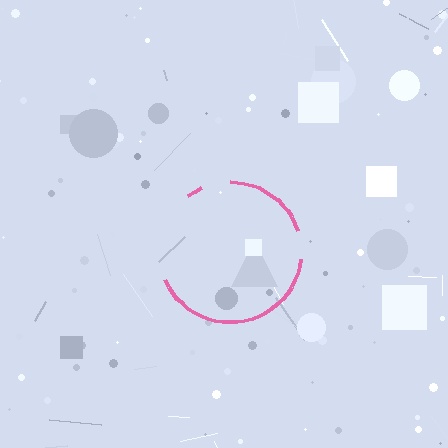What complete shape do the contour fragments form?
The contour fragments form a circle.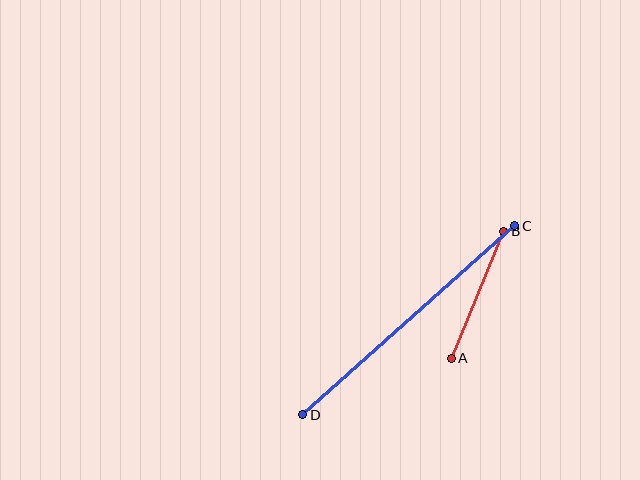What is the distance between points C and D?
The distance is approximately 284 pixels.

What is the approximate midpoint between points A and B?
The midpoint is at approximately (477, 295) pixels.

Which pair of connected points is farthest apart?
Points C and D are farthest apart.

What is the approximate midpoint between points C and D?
The midpoint is at approximately (409, 320) pixels.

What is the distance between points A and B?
The distance is approximately 138 pixels.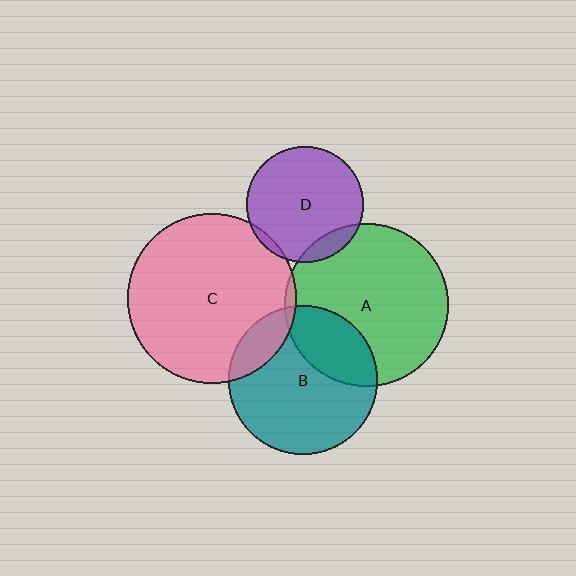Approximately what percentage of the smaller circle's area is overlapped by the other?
Approximately 15%.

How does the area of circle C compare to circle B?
Approximately 1.3 times.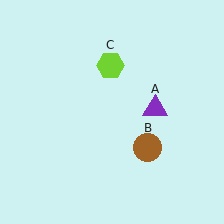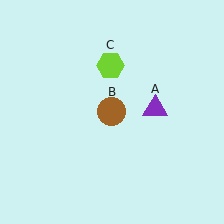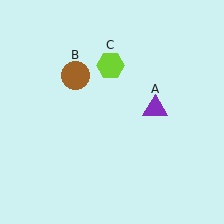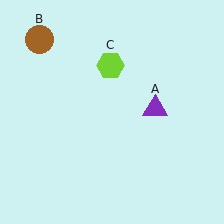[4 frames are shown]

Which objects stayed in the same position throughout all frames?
Purple triangle (object A) and lime hexagon (object C) remained stationary.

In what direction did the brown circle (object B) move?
The brown circle (object B) moved up and to the left.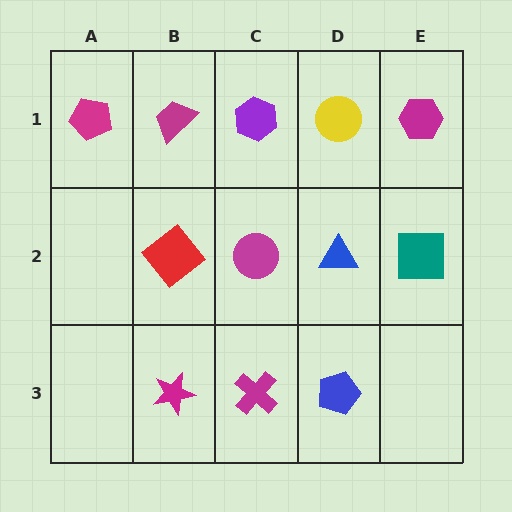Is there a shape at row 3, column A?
No, that cell is empty.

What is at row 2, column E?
A teal square.